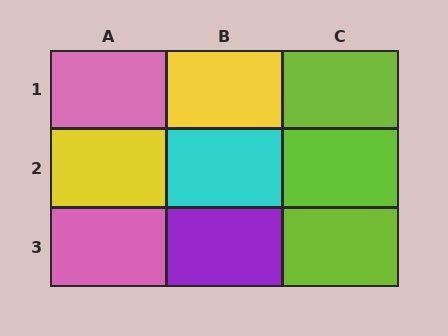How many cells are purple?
1 cell is purple.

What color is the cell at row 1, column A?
Pink.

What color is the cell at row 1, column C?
Lime.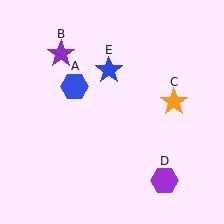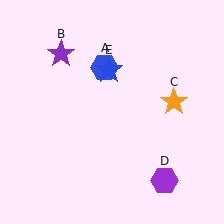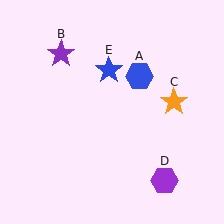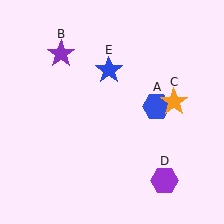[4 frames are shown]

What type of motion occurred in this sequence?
The blue hexagon (object A) rotated clockwise around the center of the scene.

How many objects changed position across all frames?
1 object changed position: blue hexagon (object A).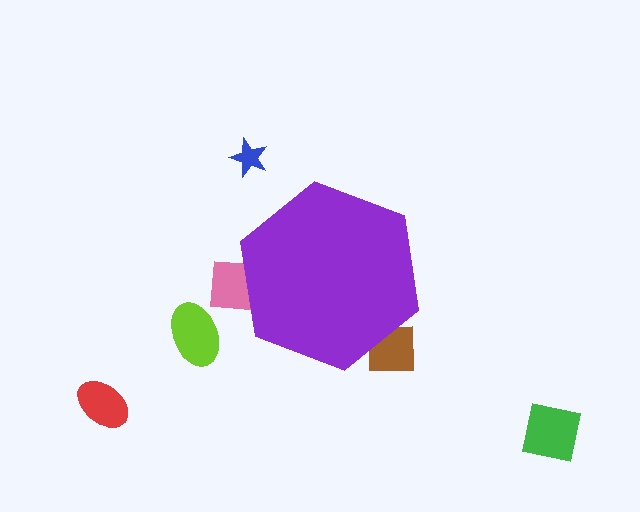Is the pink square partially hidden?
Yes, the pink square is partially hidden behind the purple hexagon.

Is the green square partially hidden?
No, the green square is fully visible.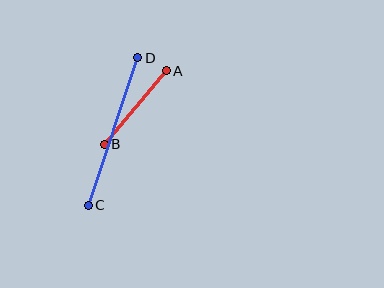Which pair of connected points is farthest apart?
Points C and D are farthest apart.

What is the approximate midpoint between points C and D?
The midpoint is at approximately (113, 132) pixels.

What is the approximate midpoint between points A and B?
The midpoint is at approximately (135, 107) pixels.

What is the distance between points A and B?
The distance is approximately 96 pixels.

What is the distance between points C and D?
The distance is approximately 156 pixels.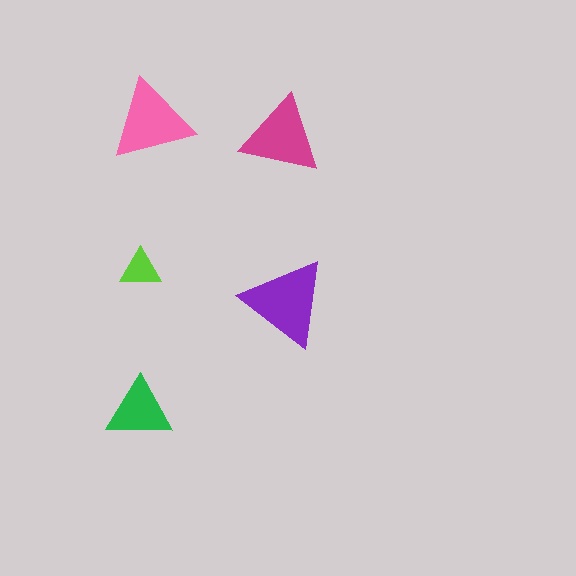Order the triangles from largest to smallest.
the purple one, the pink one, the magenta one, the green one, the lime one.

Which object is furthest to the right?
The purple triangle is rightmost.